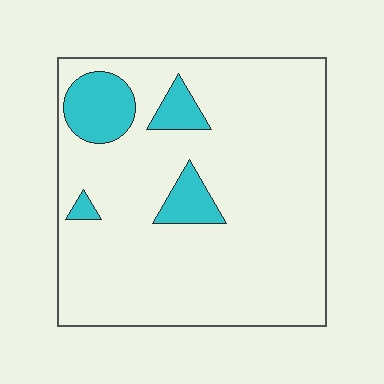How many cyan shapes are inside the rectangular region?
4.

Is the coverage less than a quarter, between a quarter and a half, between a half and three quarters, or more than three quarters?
Less than a quarter.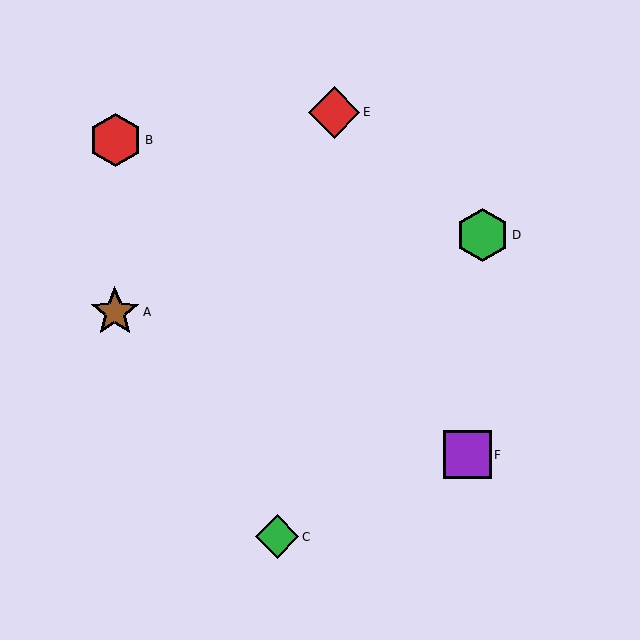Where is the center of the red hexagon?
The center of the red hexagon is at (116, 140).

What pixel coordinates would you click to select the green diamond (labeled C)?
Click at (277, 537) to select the green diamond C.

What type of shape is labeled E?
Shape E is a red diamond.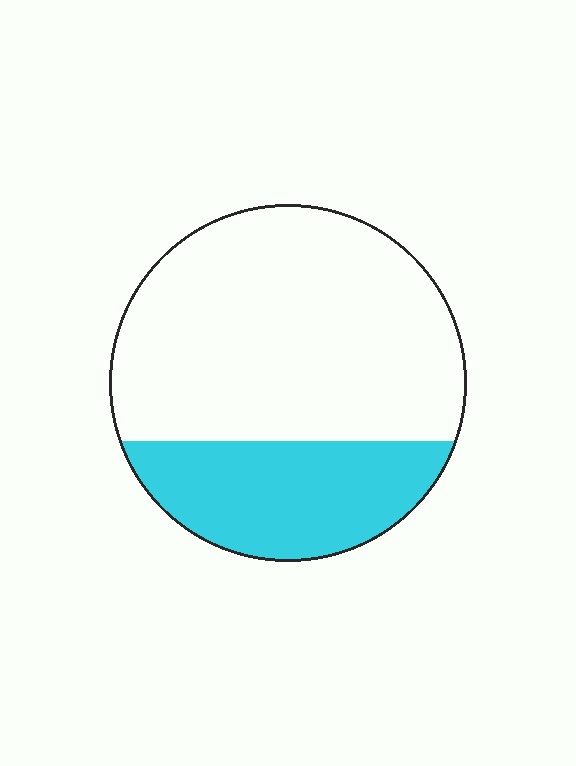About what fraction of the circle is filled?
About one third (1/3).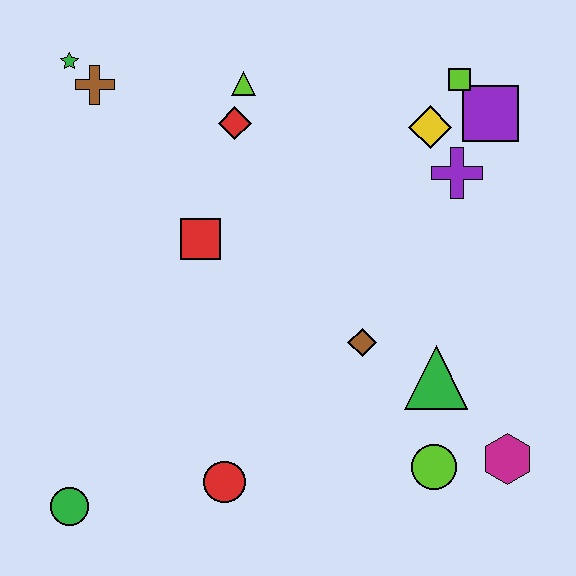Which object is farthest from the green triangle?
The green star is farthest from the green triangle.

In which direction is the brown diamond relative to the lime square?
The brown diamond is below the lime square.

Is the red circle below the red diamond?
Yes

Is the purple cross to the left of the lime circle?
No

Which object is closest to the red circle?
The green circle is closest to the red circle.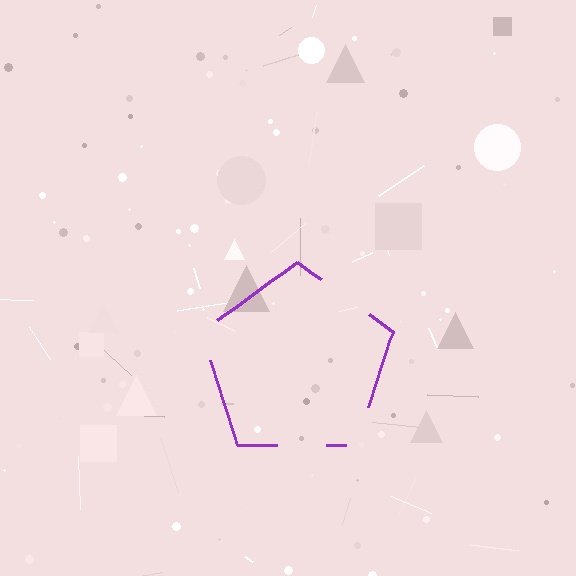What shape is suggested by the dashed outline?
The dashed outline suggests a pentagon.